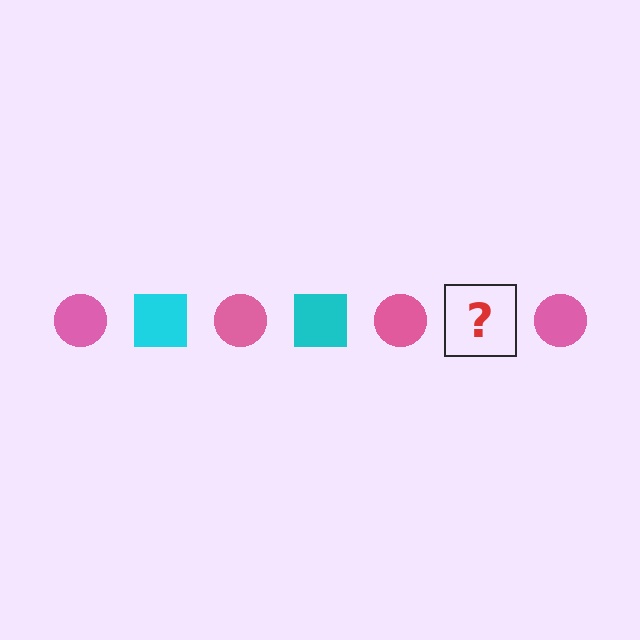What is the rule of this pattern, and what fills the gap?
The rule is that the pattern alternates between pink circle and cyan square. The gap should be filled with a cyan square.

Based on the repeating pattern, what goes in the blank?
The blank should be a cyan square.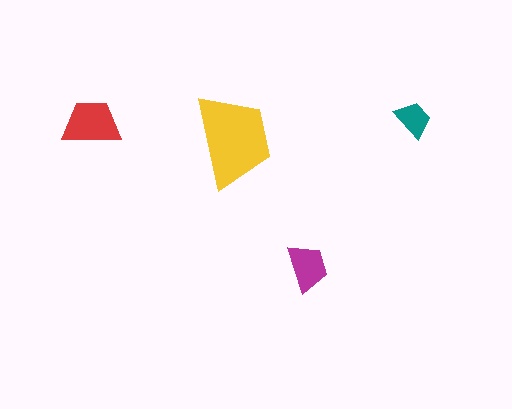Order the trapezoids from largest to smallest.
the yellow one, the red one, the magenta one, the teal one.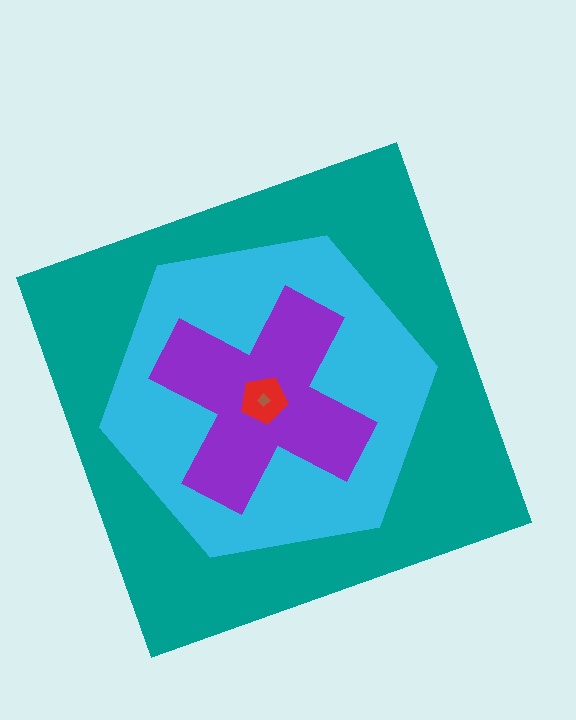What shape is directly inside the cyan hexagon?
The purple cross.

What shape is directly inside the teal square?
The cyan hexagon.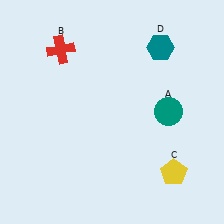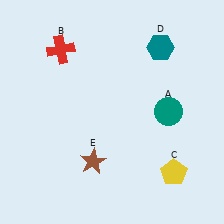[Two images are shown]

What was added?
A brown star (E) was added in Image 2.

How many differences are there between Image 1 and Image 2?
There is 1 difference between the two images.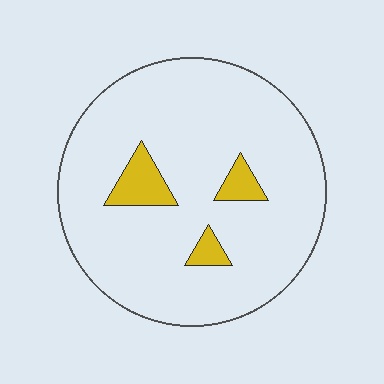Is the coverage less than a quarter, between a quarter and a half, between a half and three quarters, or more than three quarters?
Less than a quarter.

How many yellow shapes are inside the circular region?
3.